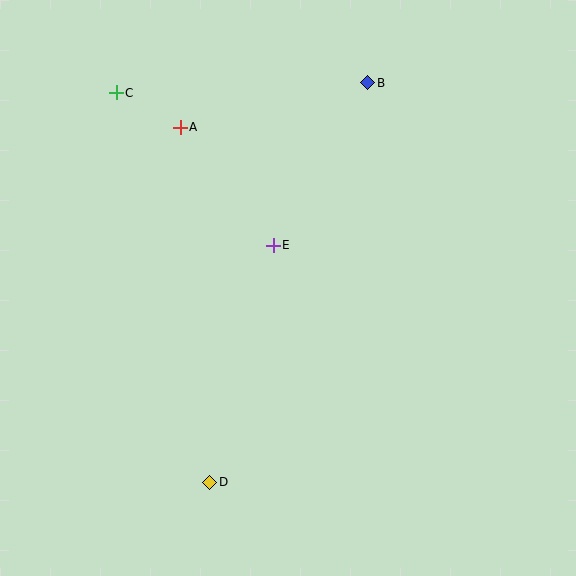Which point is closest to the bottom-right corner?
Point D is closest to the bottom-right corner.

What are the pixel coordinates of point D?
Point D is at (210, 482).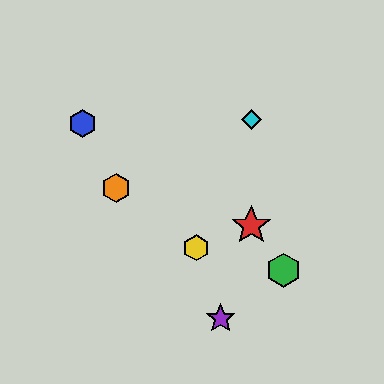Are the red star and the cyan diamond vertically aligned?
Yes, both are at x≈251.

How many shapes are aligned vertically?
2 shapes (the red star, the cyan diamond) are aligned vertically.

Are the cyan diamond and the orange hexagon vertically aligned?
No, the cyan diamond is at x≈251 and the orange hexagon is at x≈116.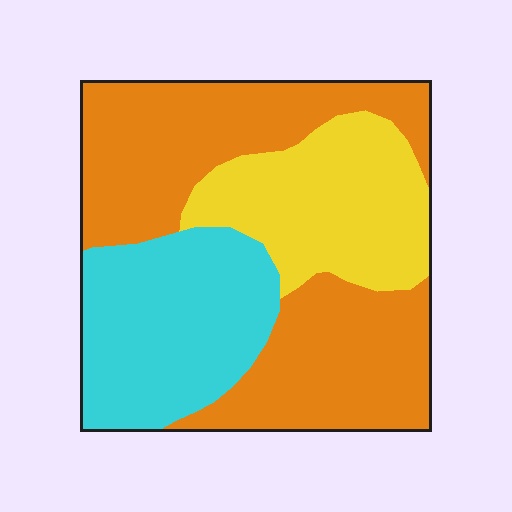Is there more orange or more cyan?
Orange.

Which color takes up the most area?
Orange, at roughly 50%.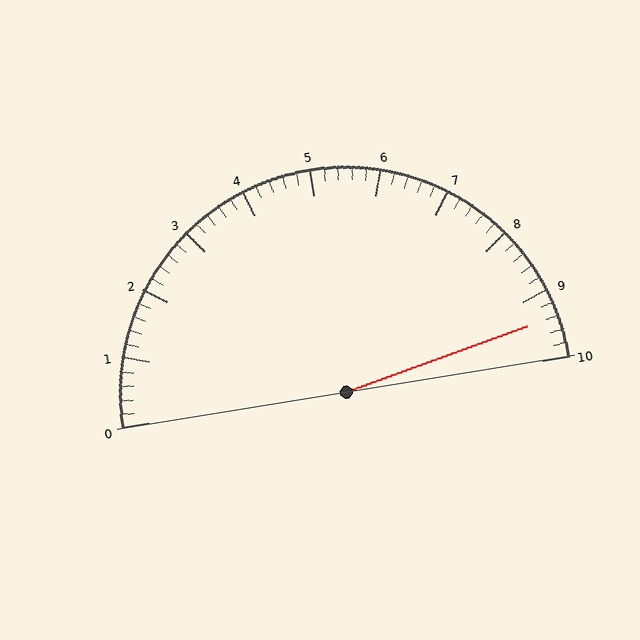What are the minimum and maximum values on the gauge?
The gauge ranges from 0 to 10.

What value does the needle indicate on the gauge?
The needle indicates approximately 9.4.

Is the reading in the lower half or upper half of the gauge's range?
The reading is in the upper half of the range (0 to 10).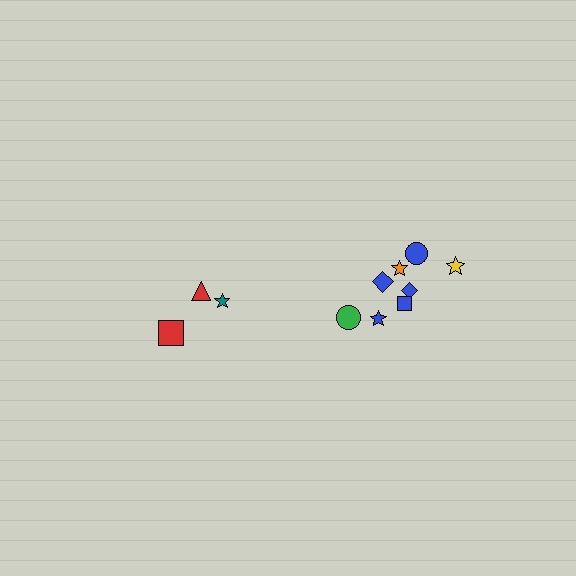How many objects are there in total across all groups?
There are 11 objects.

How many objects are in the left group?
There are 3 objects.